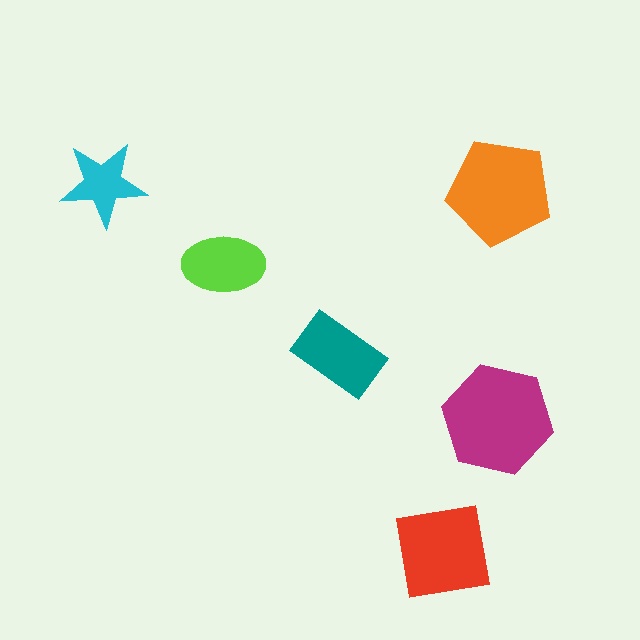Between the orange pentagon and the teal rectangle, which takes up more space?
The orange pentagon.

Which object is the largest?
The magenta hexagon.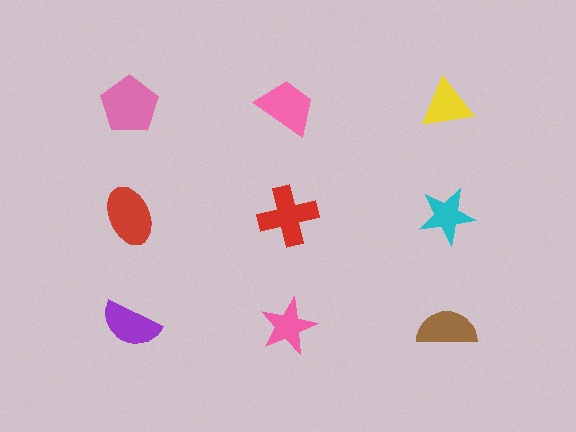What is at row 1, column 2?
A pink trapezoid.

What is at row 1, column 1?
A pink pentagon.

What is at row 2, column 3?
A cyan star.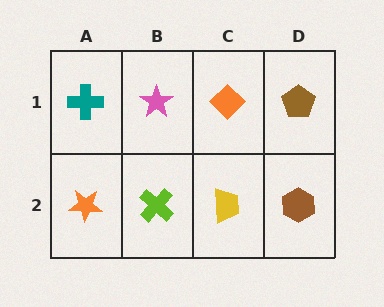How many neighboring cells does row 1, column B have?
3.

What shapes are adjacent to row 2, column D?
A brown pentagon (row 1, column D), a yellow trapezoid (row 2, column C).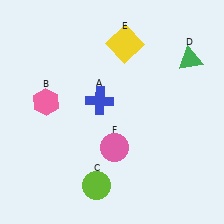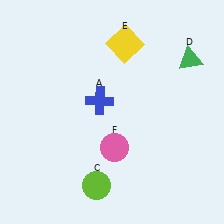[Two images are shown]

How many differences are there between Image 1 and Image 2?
There is 1 difference between the two images.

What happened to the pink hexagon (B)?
The pink hexagon (B) was removed in Image 2. It was in the top-left area of Image 1.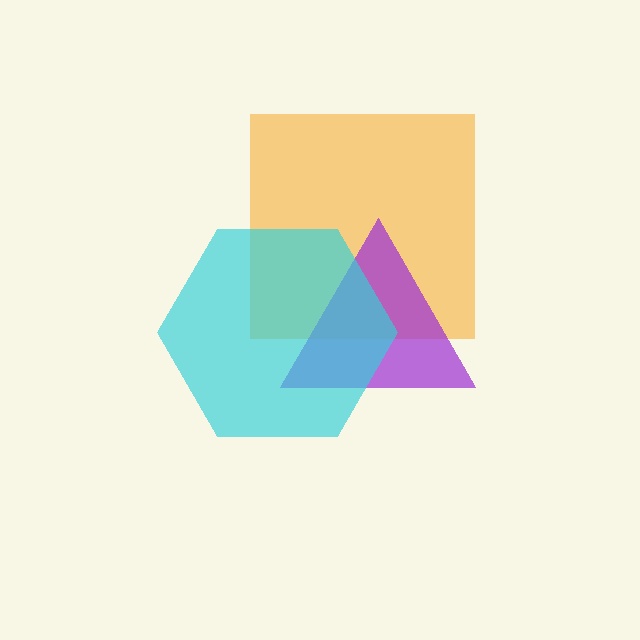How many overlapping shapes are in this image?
There are 3 overlapping shapes in the image.